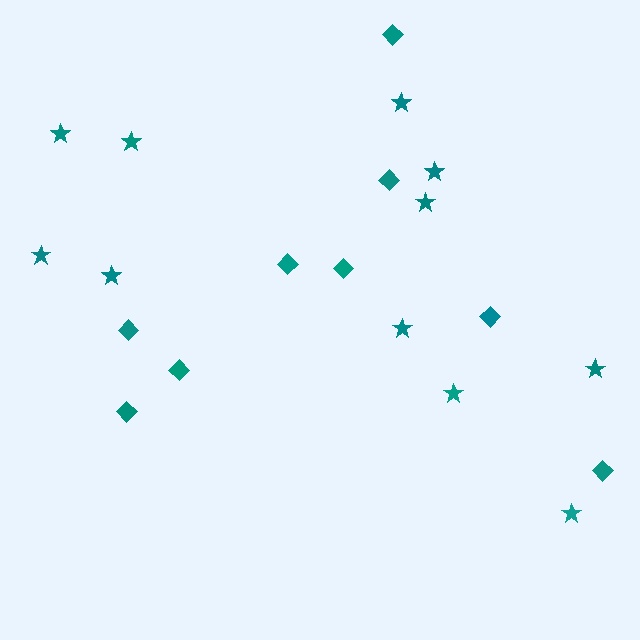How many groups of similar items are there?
There are 2 groups: one group of diamonds (9) and one group of stars (11).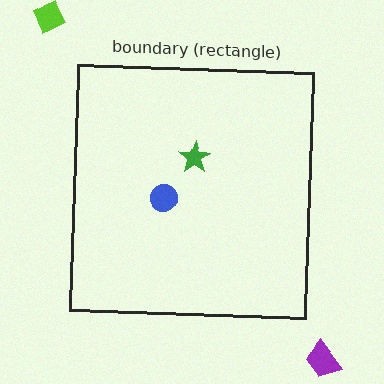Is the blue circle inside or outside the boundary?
Inside.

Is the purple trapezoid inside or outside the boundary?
Outside.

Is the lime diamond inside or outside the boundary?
Outside.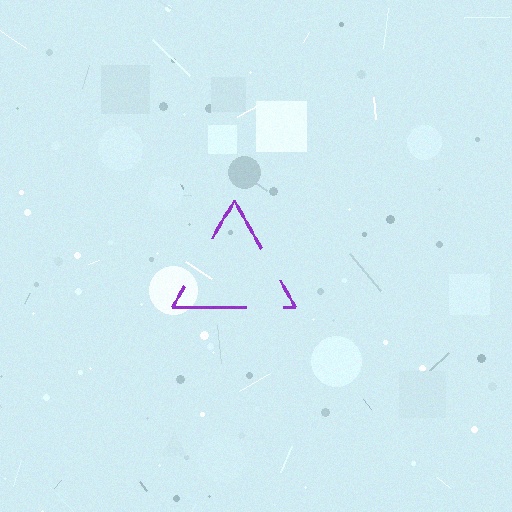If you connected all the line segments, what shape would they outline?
They would outline a triangle.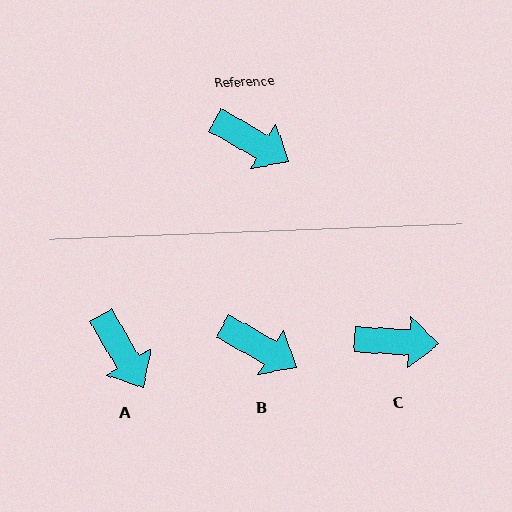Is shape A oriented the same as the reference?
No, it is off by about 30 degrees.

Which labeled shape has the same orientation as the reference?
B.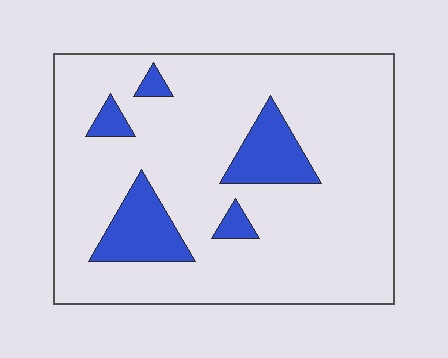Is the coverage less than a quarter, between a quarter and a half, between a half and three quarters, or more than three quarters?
Less than a quarter.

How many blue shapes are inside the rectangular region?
5.